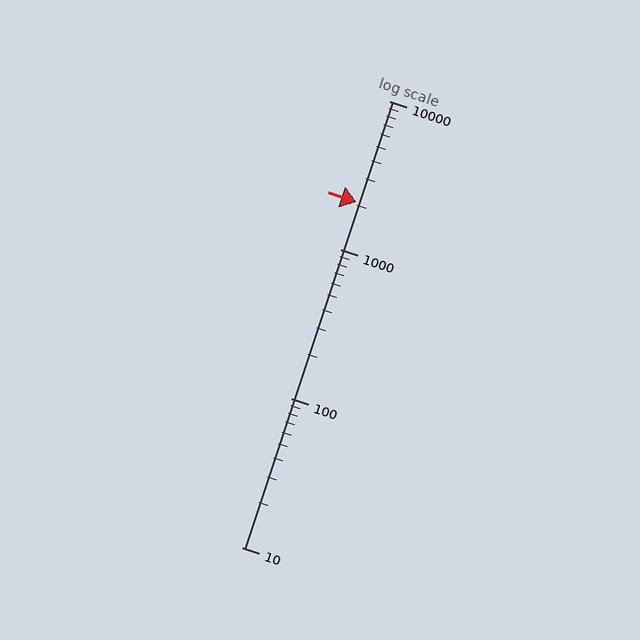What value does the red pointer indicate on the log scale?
The pointer indicates approximately 2100.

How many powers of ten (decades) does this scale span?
The scale spans 3 decades, from 10 to 10000.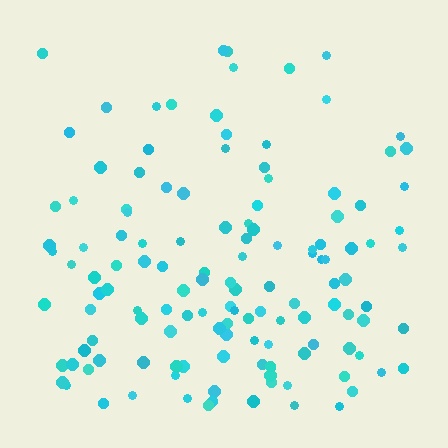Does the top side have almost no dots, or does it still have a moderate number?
Still a moderate number, just noticeably fewer than the bottom.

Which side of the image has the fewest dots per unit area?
The top.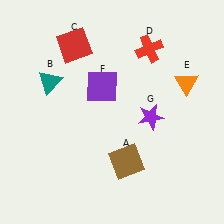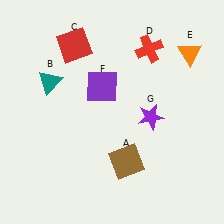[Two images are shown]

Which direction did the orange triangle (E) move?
The orange triangle (E) moved up.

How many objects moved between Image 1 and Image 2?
1 object moved between the two images.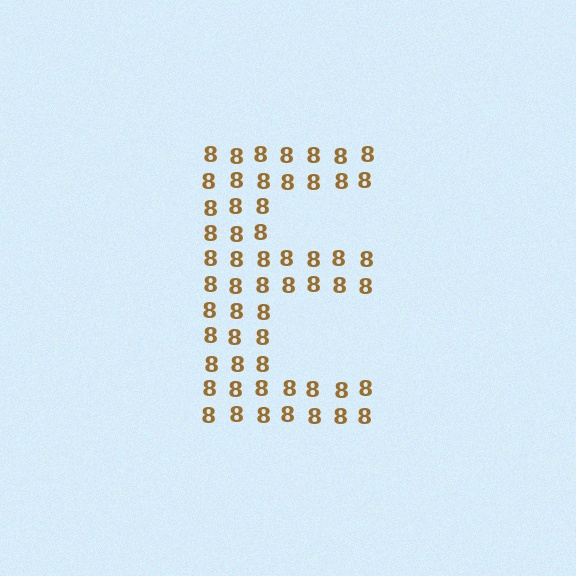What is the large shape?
The large shape is the letter E.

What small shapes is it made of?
It is made of small digit 8's.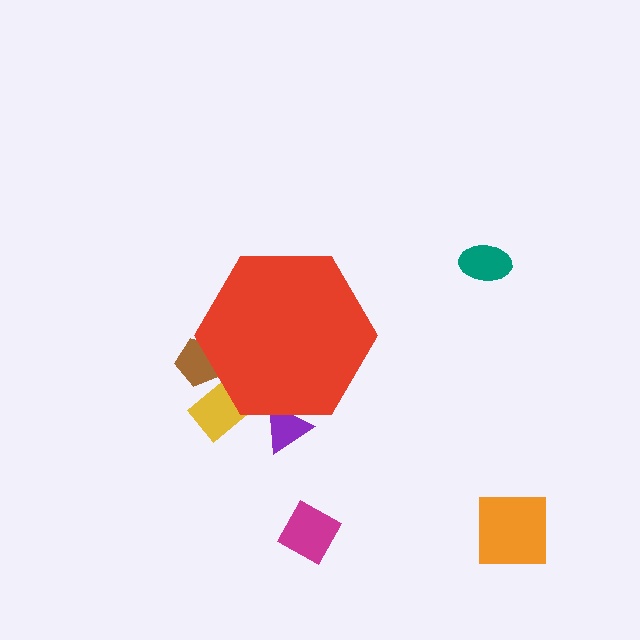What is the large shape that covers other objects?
A red hexagon.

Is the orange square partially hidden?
No, the orange square is fully visible.